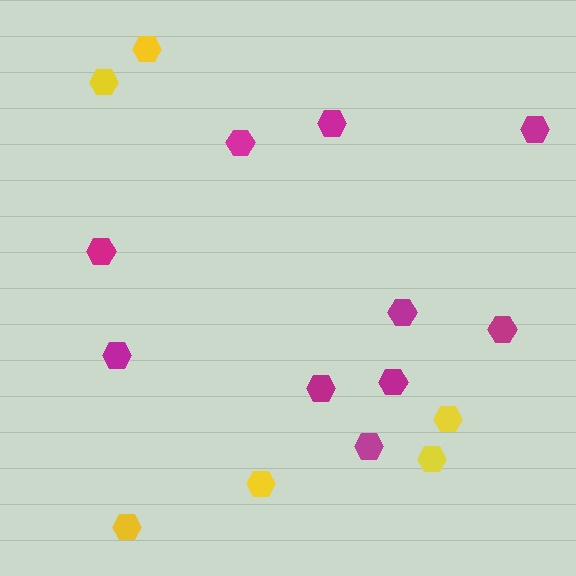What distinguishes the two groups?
There are 2 groups: one group of magenta hexagons (10) and one group of yellow hexagons (6).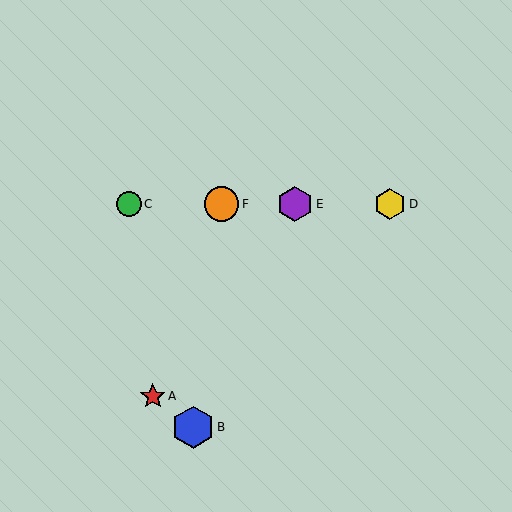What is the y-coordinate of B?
Object B is at y≈427.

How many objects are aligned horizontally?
4 objects (C, D, E, F) are aligned horizontally.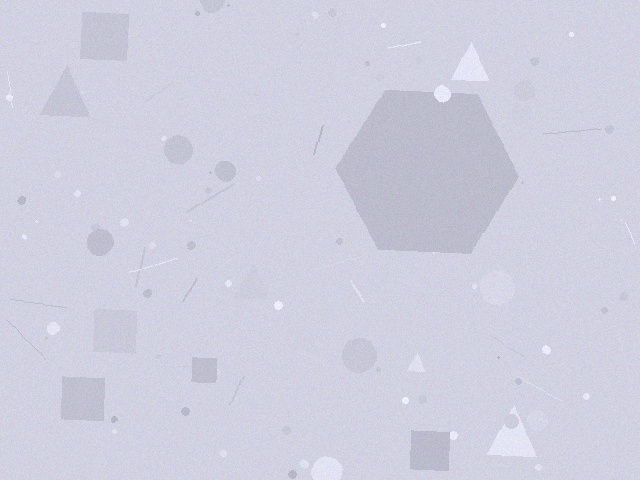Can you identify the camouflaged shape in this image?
The camouflaged shape is a hexagon.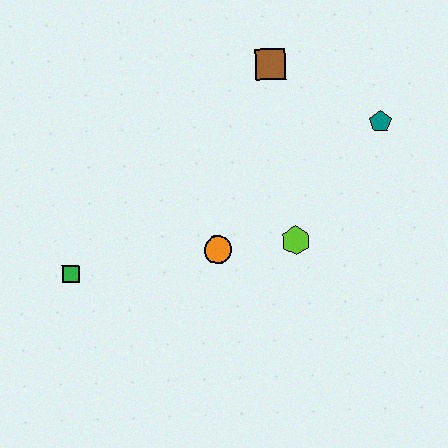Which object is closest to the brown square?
The teal pentagon is closest to the brown square.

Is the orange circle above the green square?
Yes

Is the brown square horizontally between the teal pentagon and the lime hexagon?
No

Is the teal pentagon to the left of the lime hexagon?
No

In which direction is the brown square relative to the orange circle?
The brown square is above the orange circle.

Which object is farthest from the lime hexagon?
The green square is farthest from the lime hexagon.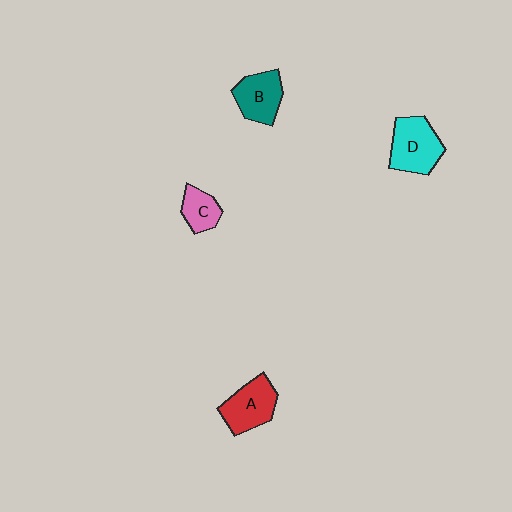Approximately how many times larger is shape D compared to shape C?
Approximately 1.8 times.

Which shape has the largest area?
Shape D (cyan).